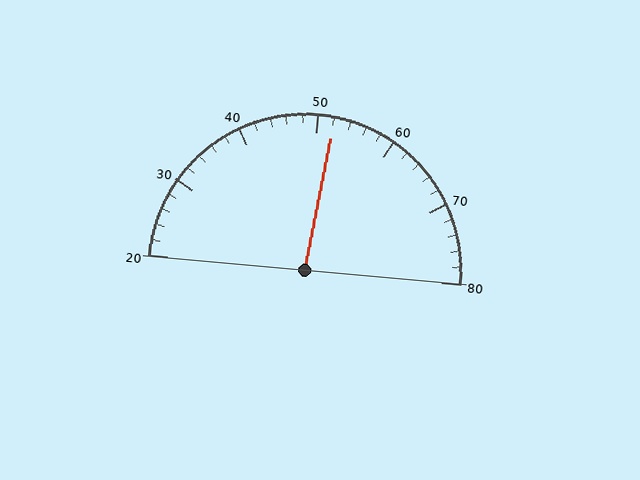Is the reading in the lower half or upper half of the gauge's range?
The reading is in the upper half of the range (20 to 80).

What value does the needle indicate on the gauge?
The needle indicates approximately 52.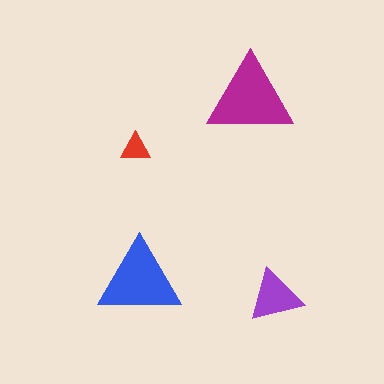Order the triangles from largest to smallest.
the magenta one, the blue one, the purple one, the red one.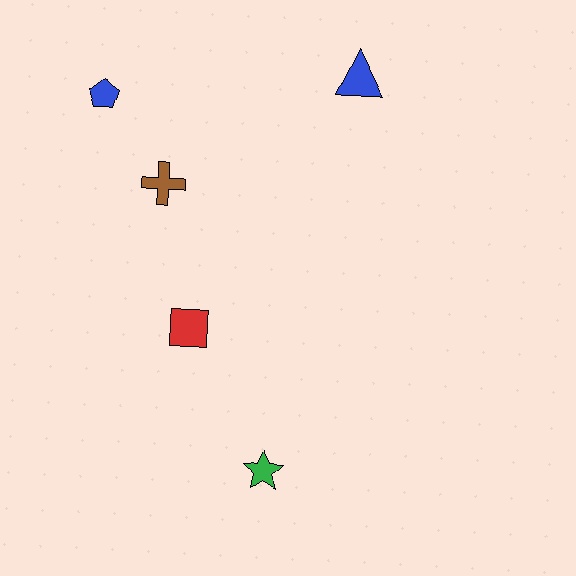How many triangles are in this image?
There is 1 triangle.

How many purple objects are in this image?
There are no purple objects.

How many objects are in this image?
There are 5 objects.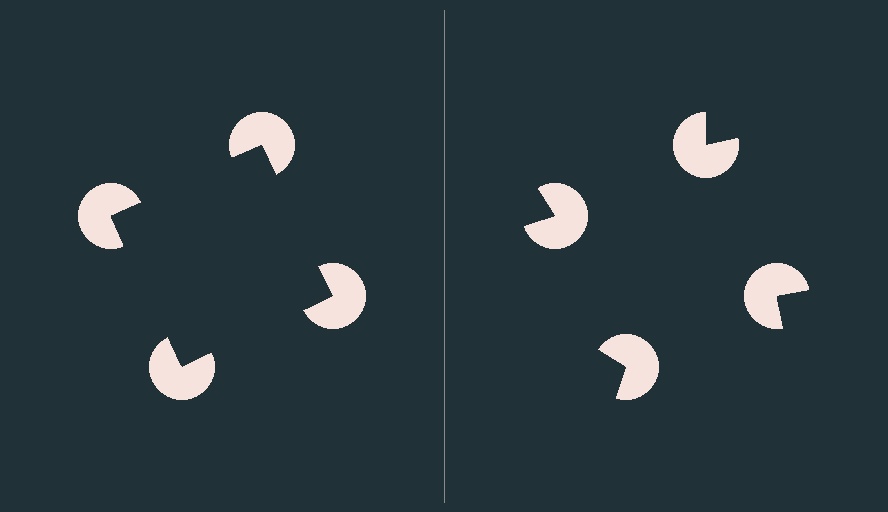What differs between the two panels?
The pac-man discs are positioned identically on both sides; only the wedge orientations differ. On the left they align to a square; on the right they are misaligned.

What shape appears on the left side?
An illusory square.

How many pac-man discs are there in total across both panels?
8 — 4 on each side.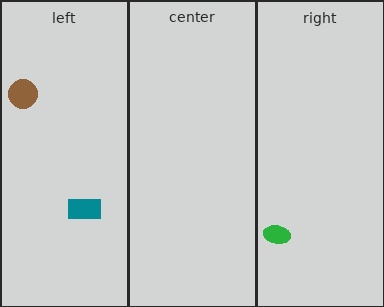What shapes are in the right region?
The green ellipse.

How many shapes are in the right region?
1.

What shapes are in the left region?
The brown circle, the teal rectangle.